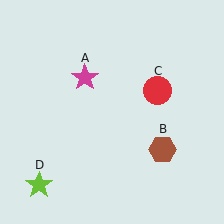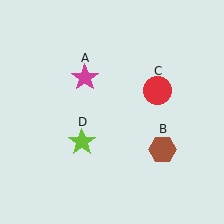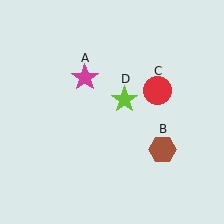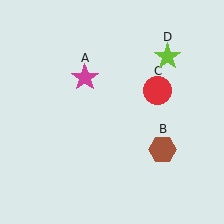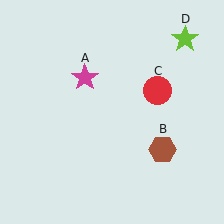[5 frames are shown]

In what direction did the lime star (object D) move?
The lime star (object D) moved up and to the right.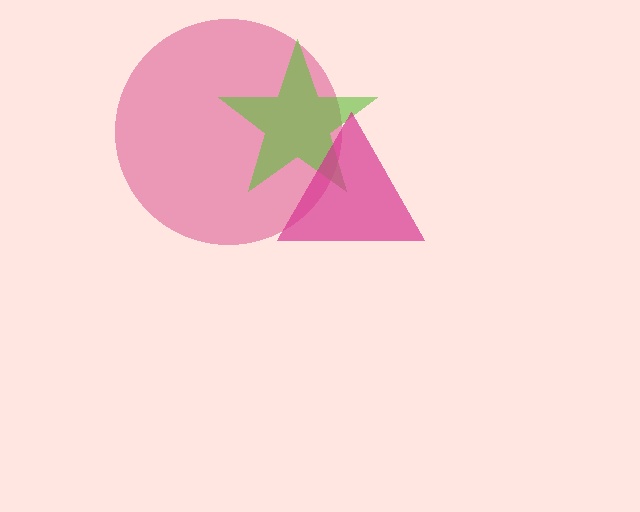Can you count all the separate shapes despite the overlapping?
Yes, there are 3 separate shapes.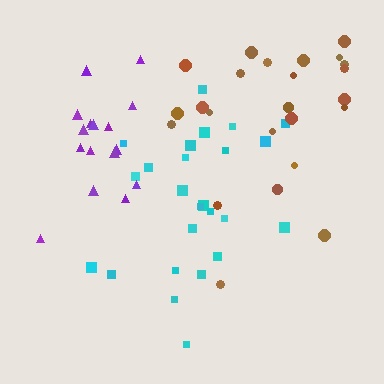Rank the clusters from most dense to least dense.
purple, cyan, brown.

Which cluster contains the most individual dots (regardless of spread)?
Cyan (25).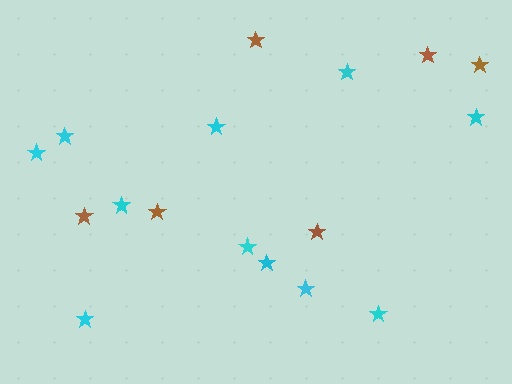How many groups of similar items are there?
There are 2 groups: one group of cyan stars (11) and one group of brown stars (6).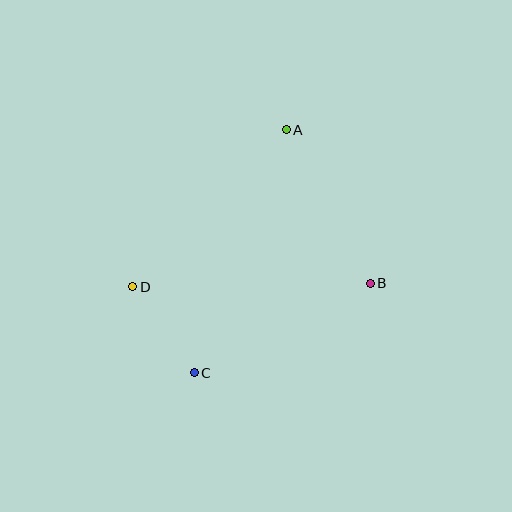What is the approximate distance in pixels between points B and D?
The distance between B and D is approximately 238 pixels.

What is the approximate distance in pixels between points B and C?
The distance between B and C is approximately 197 pixels.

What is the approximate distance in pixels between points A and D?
The distance between A and D is approximately 220 pixels.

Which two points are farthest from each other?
Points A and C are farthest from each other.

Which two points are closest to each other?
Points C and D are closest to each other.